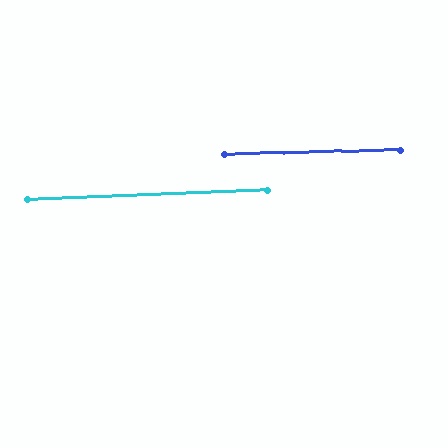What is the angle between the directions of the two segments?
Approximately 1 degree.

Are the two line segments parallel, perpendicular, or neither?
Parallel — their directions differ by only 0.8°.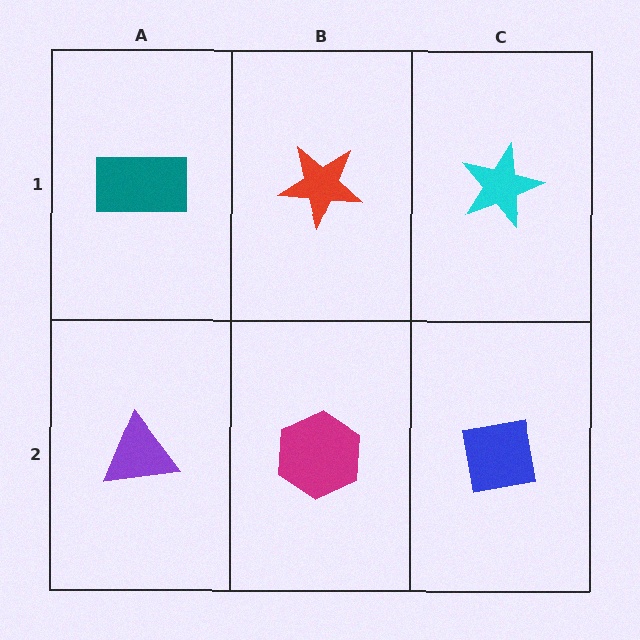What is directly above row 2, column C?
A cyan star.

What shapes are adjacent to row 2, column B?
A red star (row 1, column B), a purple triangle (row 2, column A), a blue square (row 2, column C).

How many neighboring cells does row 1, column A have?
2.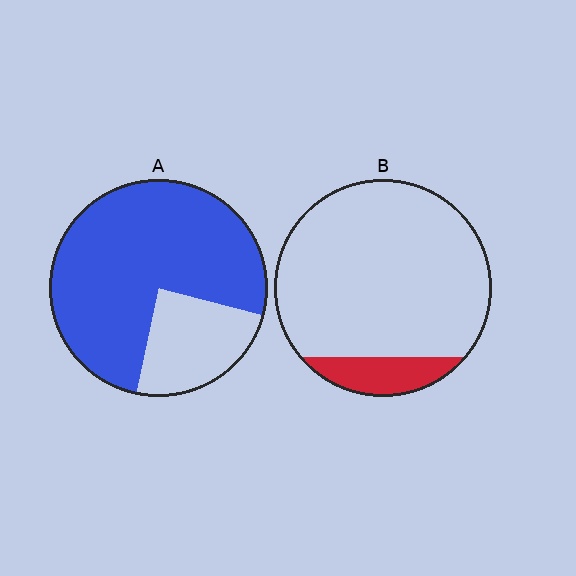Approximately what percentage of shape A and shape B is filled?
A is approximately 75% and B is approximately 15%.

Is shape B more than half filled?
No.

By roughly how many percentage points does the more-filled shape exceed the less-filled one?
By roughly 65 percentage points (A over B).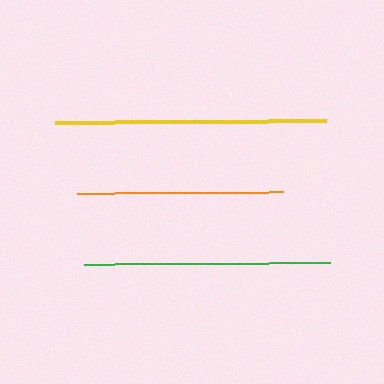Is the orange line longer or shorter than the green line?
The green line is longer than the orange line.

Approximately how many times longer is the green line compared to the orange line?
The green line is approximately 1.2 times the length of the orange line.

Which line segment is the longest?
The yellow line is the longest at approximately 271 pixels.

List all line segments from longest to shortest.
From longest to shortest: yellow, green, orange.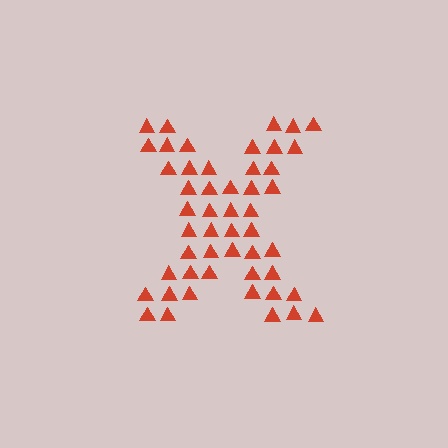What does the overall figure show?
The overall figure shows the letter X.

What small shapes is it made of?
It is made of small triangles.